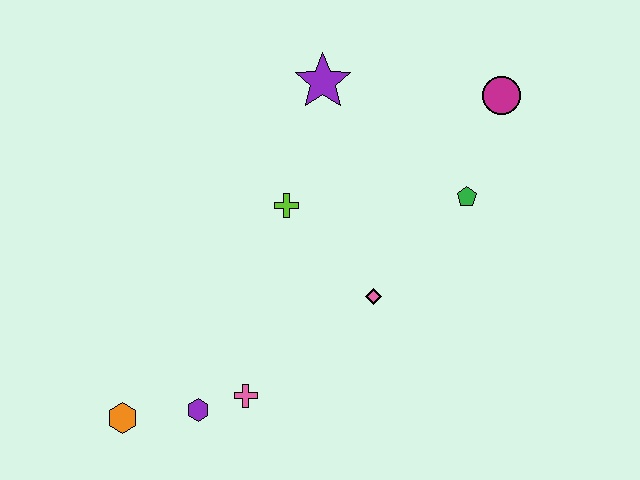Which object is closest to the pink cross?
The purple hexagon is closest to the pink cross.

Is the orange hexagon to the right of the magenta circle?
No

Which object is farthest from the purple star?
The orange hexagon is farthest from the purple star.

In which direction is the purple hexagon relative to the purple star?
The purple hexagon is below the purple star.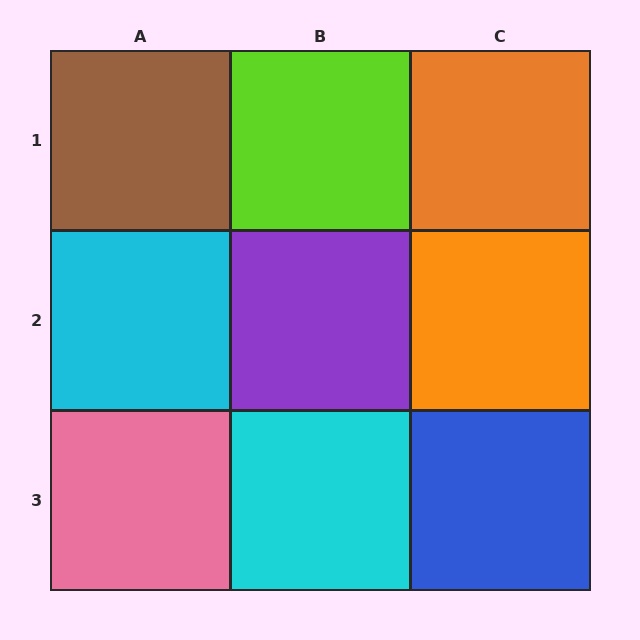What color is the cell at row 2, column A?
Cyan.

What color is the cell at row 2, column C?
Orange.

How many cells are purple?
1 cell is purple.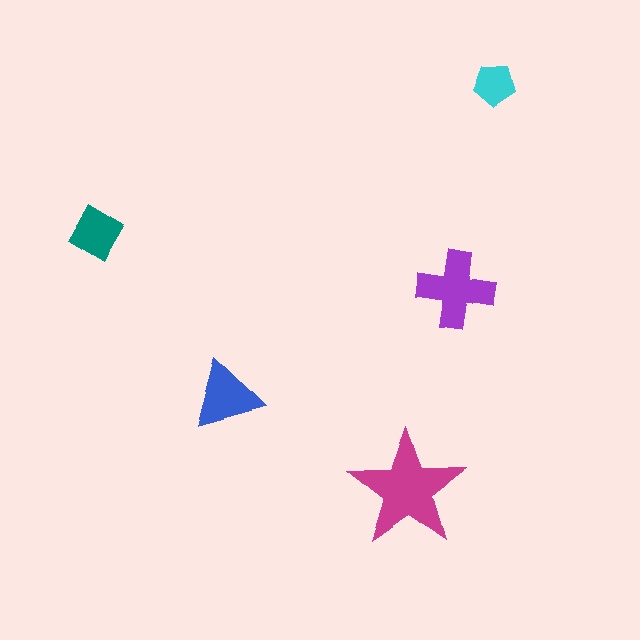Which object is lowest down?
The magenta star is bottommost.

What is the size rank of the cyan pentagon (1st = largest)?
5th.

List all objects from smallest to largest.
The cyan pentagon, the teal diamond, the blue triangle, the purple cross, the magenta star.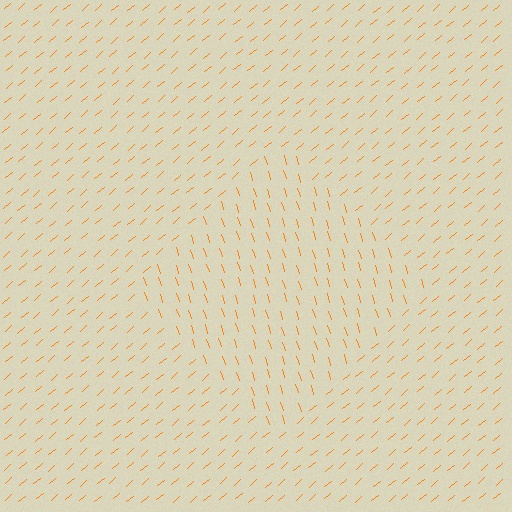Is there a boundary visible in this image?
Yes, there is a texture boundary formed by a change in line orientation.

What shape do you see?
I see a diamond.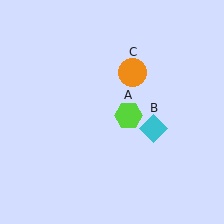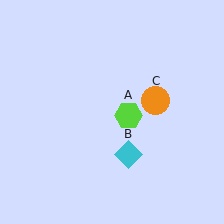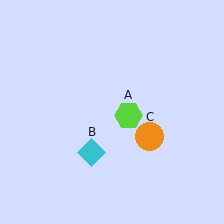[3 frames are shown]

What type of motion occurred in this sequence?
The cyan diamond (object B), orange circle (object C) rotated clockwise around the center of the scene.